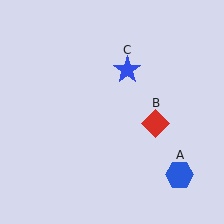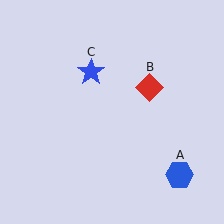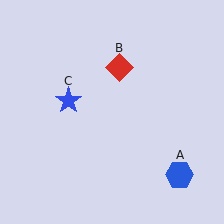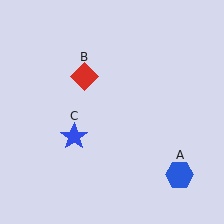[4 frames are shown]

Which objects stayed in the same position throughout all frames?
Blue hexagon (object A) remained stationary.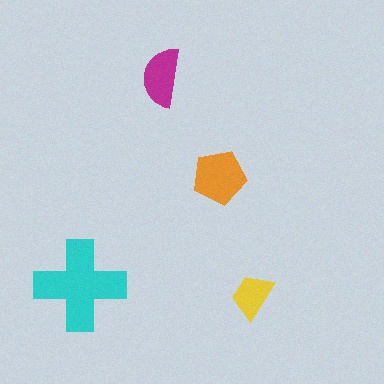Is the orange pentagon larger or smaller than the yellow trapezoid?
Larger.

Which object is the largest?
The cyan cross.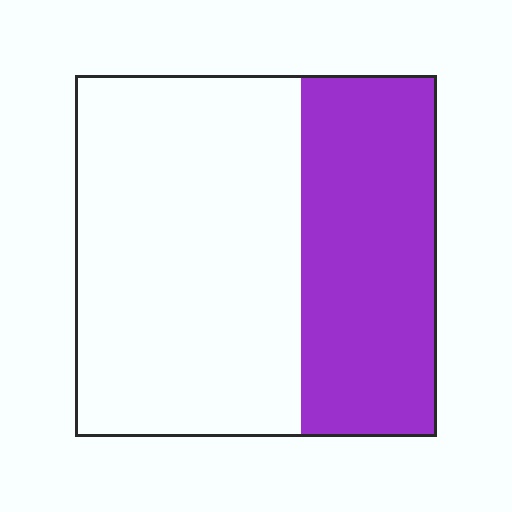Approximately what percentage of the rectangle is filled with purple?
Approximately 40%.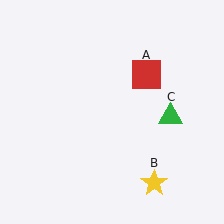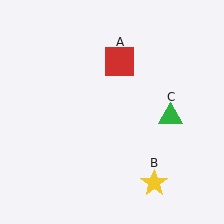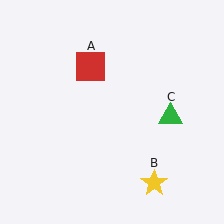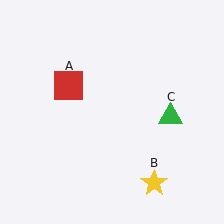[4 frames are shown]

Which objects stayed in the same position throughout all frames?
Yellow star (object B) and green triangle (object C) remained stationary.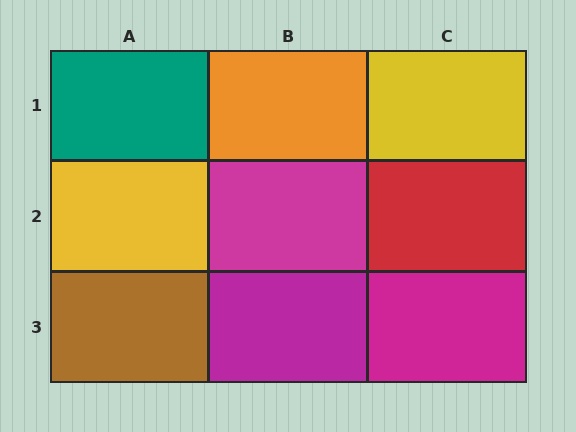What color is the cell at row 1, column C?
Yellow.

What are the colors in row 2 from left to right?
Yellow, magenta, red.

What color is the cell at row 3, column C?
Magenta.